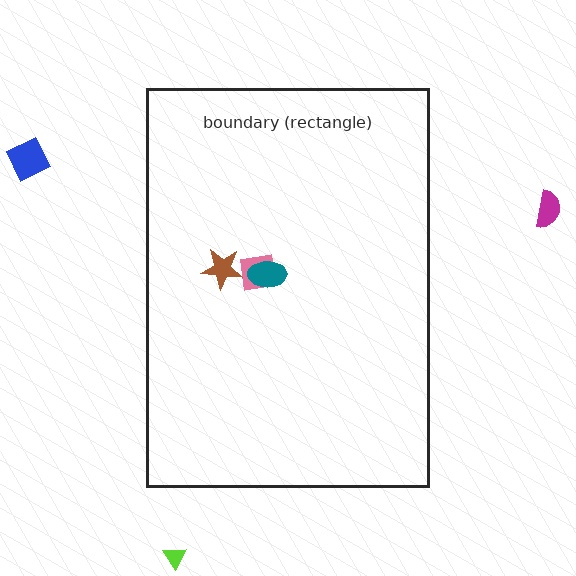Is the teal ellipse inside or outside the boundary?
Inside.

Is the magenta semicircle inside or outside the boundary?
Outside.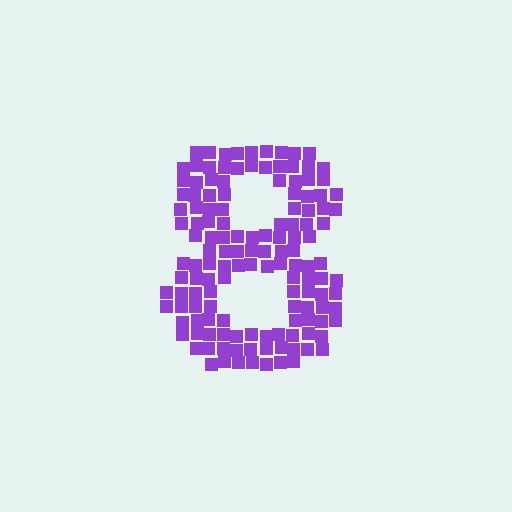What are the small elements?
The small elements are squares.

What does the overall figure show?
The overall figure shows the digit 8.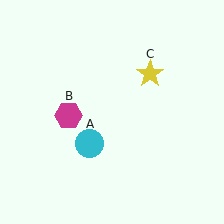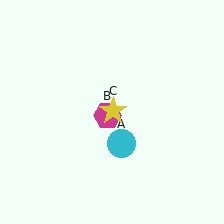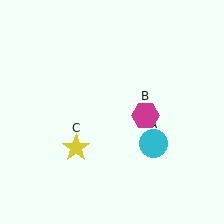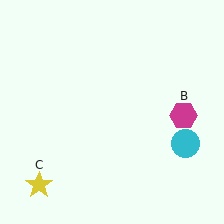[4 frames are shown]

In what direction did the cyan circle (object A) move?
The cyan circle (object A) moved right.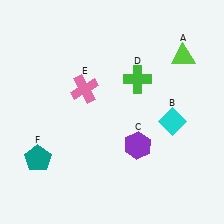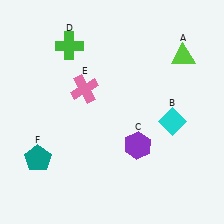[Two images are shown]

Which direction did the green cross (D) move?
The green cross (D) moved left.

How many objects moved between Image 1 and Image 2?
1 object moved between the two images.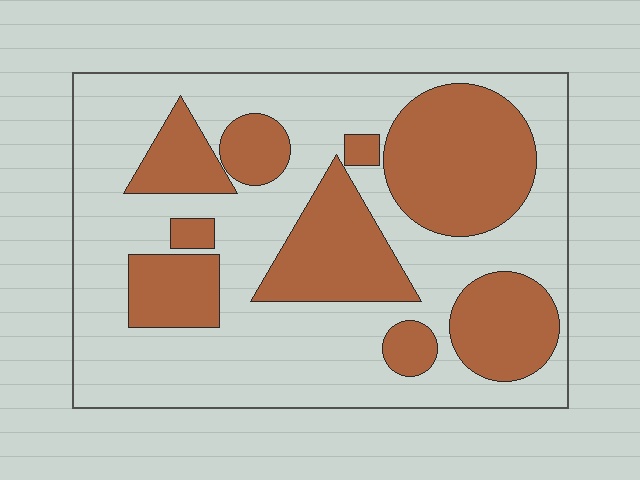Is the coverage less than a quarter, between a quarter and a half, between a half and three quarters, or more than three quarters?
Between a quarter and a half.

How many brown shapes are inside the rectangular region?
9.